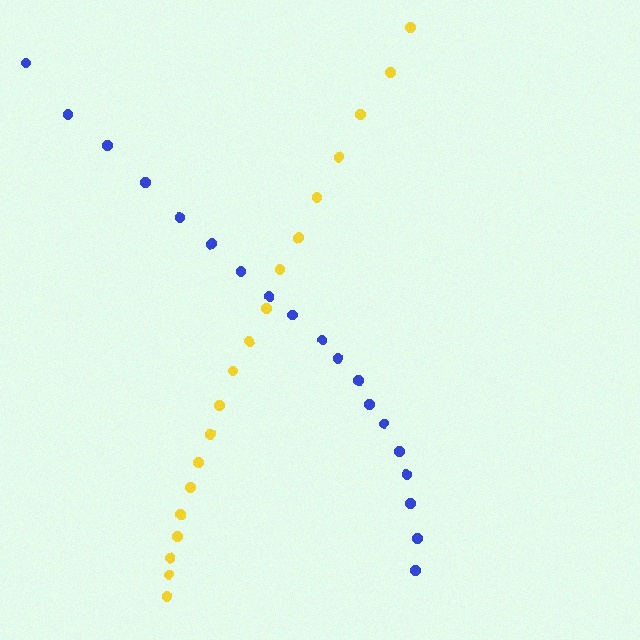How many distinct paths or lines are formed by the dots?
There are 2 distinct paths.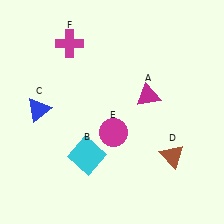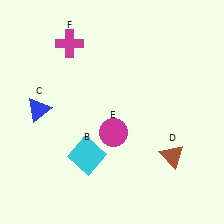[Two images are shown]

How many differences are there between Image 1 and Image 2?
There is 1 difference between the two images.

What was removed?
The magenta triangle (A) was removed in Image 2.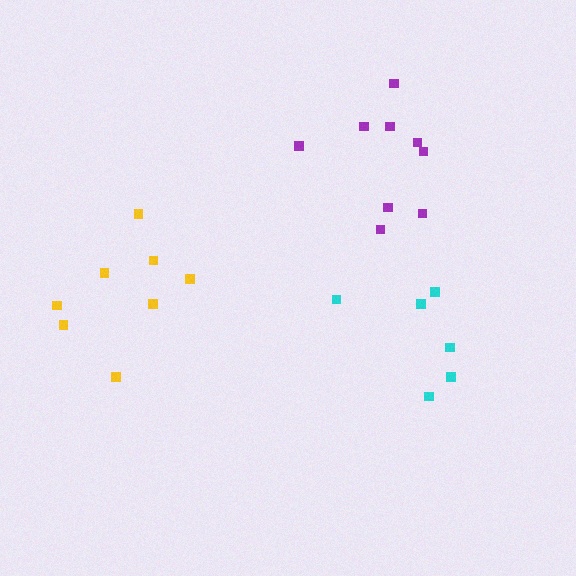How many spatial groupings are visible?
There are 3 spatial groupings.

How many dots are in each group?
Group 1: 9 dots, Group 2: 8 dots, Group 3: 6 dots (23 total).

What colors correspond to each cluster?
The clusters are colored: purple, yellow, cyan.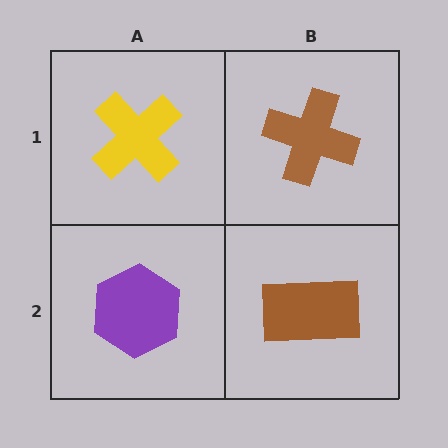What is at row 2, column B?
A brown rectangle.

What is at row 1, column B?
A brown cross.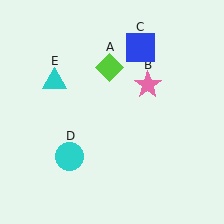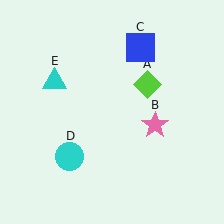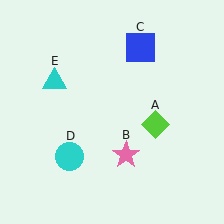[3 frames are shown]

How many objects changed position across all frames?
2 objects changed position: lime diamond (object A), pink star (object B).